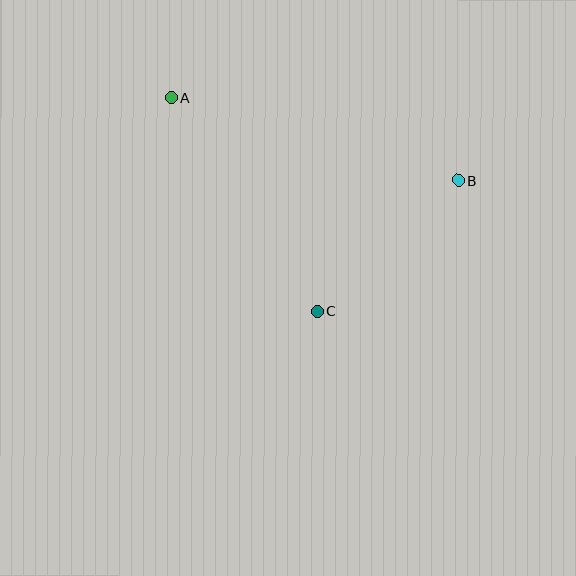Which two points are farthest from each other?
Points A and B are farthest from each other.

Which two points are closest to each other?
Points B and C are closest to each other.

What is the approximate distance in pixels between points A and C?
The distance between A and C is approximately 259 pixels.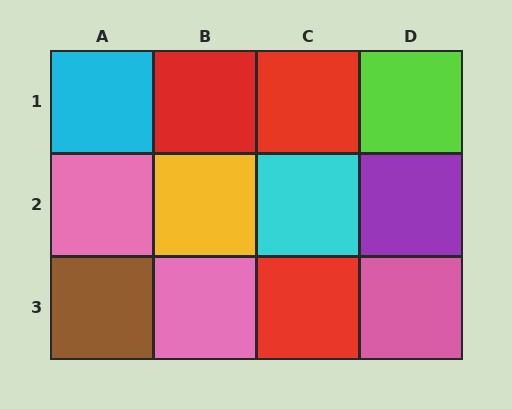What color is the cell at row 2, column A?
Pink.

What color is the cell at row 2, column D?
Purple.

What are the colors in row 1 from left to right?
Cyan, red, red, lime.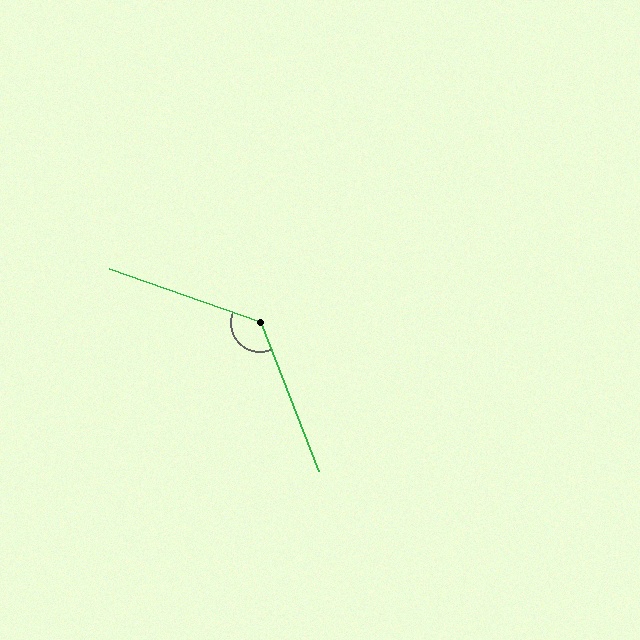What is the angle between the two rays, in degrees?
Approximately 131 degrees.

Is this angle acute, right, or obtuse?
It is obtuse.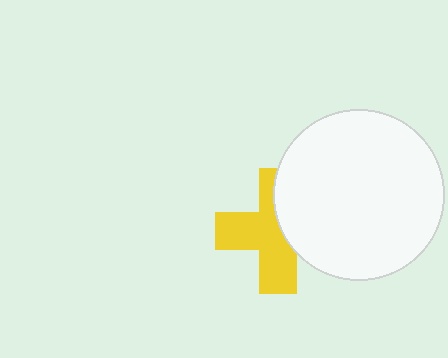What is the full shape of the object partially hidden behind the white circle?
The partially hidden object is a yellow cross.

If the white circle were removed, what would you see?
You would see the complete yellow cross.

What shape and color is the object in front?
The object in front is a white circle.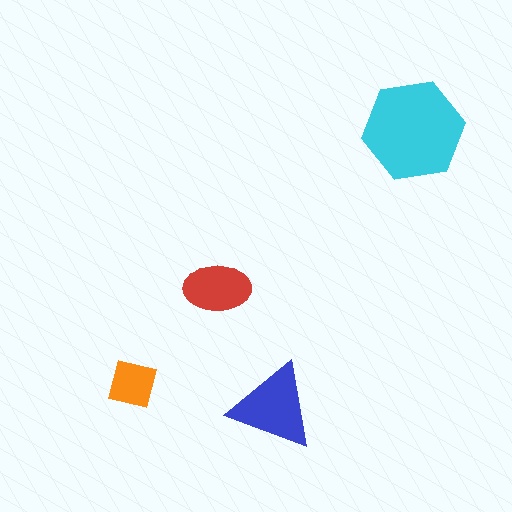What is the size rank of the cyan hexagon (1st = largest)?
1st.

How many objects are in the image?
There are 4 objects in the image.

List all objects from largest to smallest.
The cyan hexagon, the blue triangle, the red ellipse, the orange square.